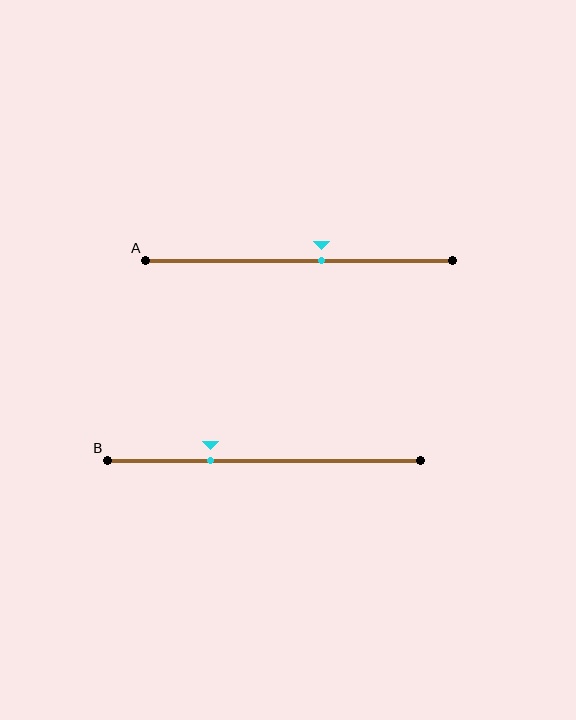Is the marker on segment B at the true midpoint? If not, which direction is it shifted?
No, the marker on segment B is shifted to the left by about 17% of the segment length.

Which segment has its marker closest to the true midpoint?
Segment A has its marker closest to the true midpoint.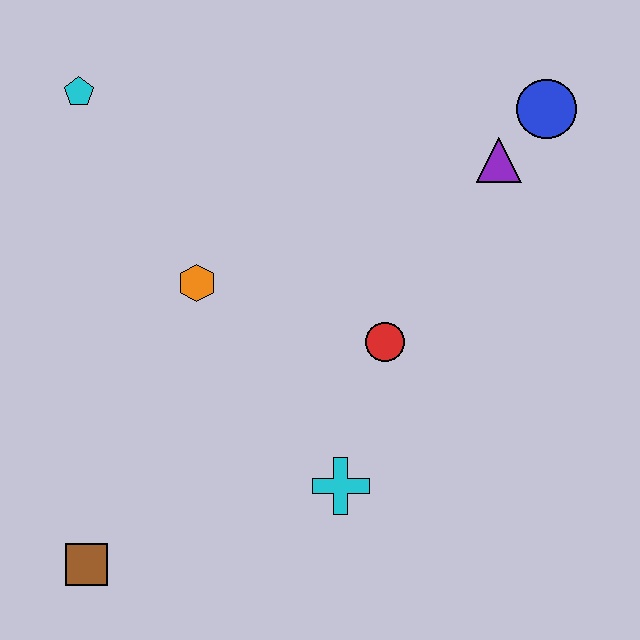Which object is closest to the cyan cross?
The red circle is closest to the cyan cross.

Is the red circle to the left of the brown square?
No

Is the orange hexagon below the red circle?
No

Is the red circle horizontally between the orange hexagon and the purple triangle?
Yes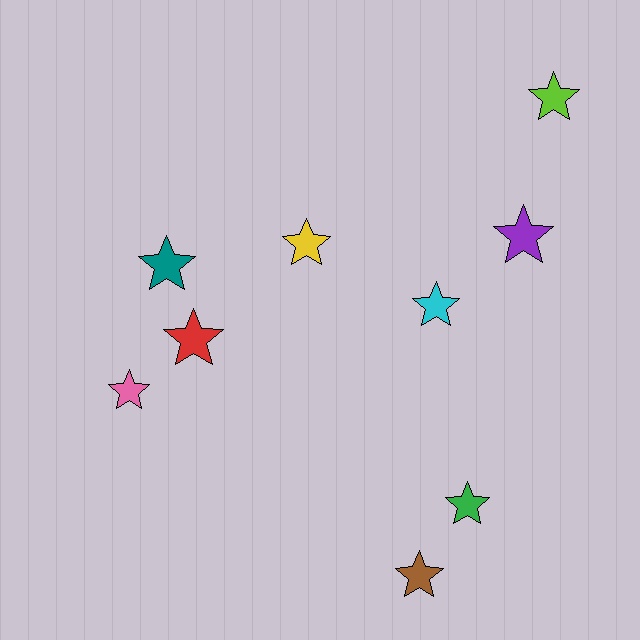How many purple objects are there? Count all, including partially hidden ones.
There is 1 purple object.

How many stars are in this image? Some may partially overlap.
There are 9 stars.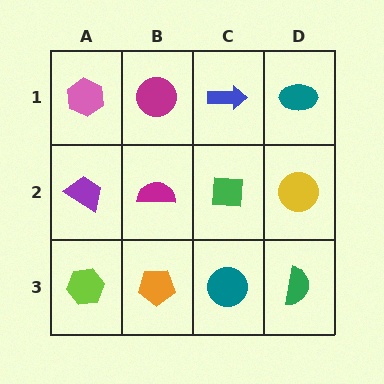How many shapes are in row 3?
4 shapes.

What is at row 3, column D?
A green semicircle.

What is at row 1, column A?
A pink hexagon.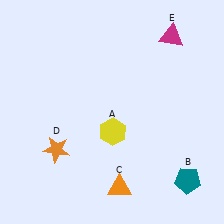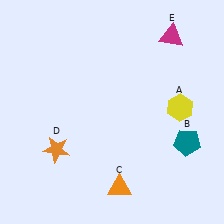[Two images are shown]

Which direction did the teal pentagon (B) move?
The teal pentagon (B) moved up.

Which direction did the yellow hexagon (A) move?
The yellow hexagon (A) moved right.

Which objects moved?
The objects that moved are: the yellow hexagon (A), the teal pentagon (B).